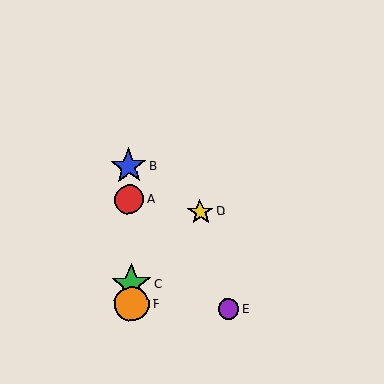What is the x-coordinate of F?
Object F is at x≈132.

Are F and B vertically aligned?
Yes, both are at x≈132.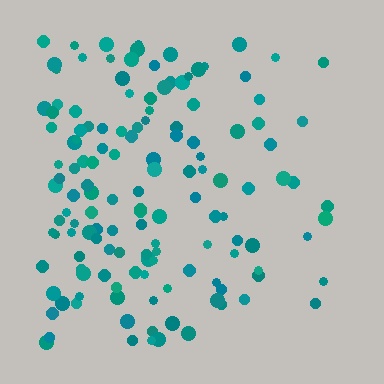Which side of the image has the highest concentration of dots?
The left.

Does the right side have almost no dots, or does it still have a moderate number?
Still a moderate number, just noticeably fewer than the left.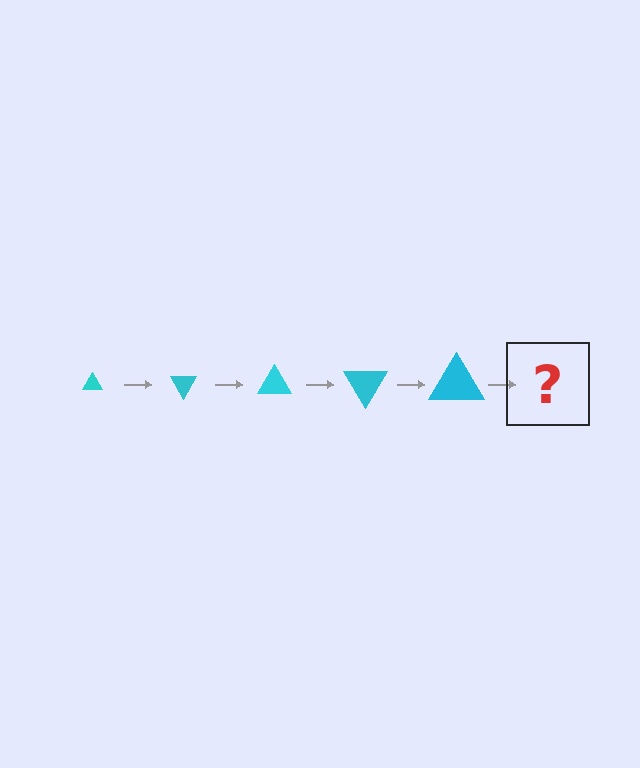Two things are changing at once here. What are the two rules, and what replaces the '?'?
The two rules are that the triangle grows larger each step and it rotates 60 degrees each step. The '?' should be a triangle, larger than the previous one and rotated 300 degrees from the start.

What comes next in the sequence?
The next element should be a triangle, larger than the previous one and rotated 300 degrees from the start.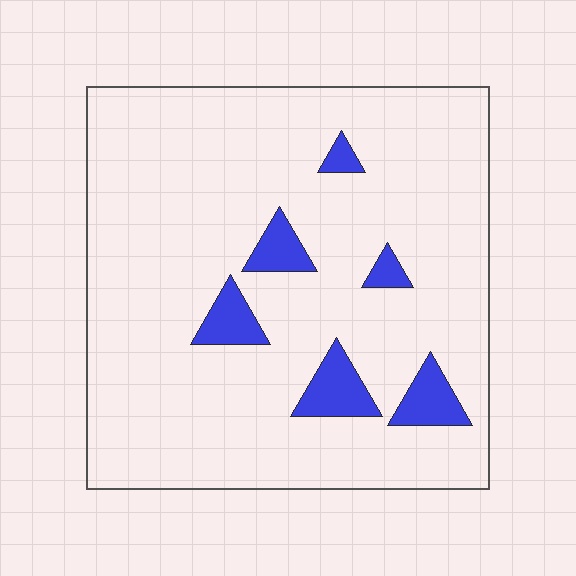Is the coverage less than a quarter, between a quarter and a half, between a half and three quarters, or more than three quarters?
Less than a quarter.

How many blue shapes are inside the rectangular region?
6.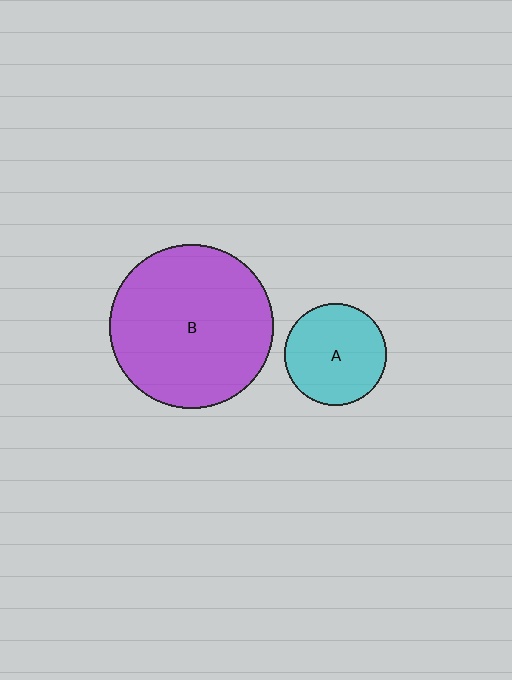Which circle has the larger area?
Circle B (purple).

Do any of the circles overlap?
No, none of the circles overlap.